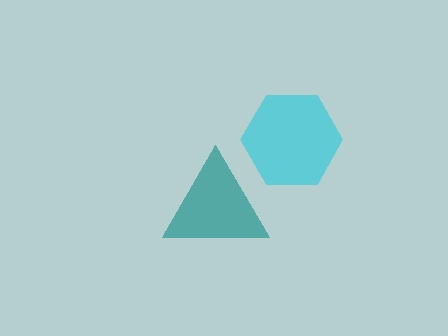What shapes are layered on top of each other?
The layered shapes are: a cyan hexagon, a teal triangle.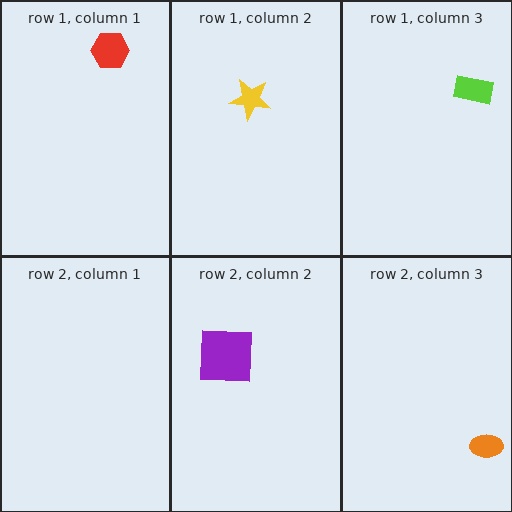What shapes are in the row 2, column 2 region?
The purple square.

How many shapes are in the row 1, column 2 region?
1.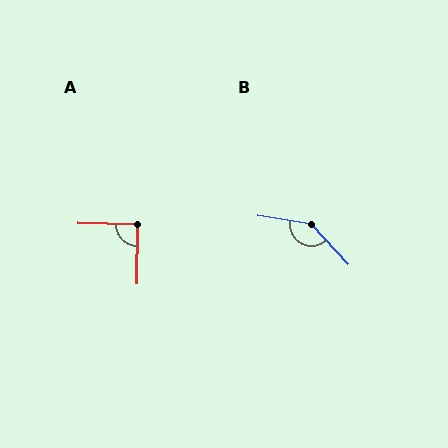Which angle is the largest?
B, at approximately 141 degrees.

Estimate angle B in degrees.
Approximately 141 degrees.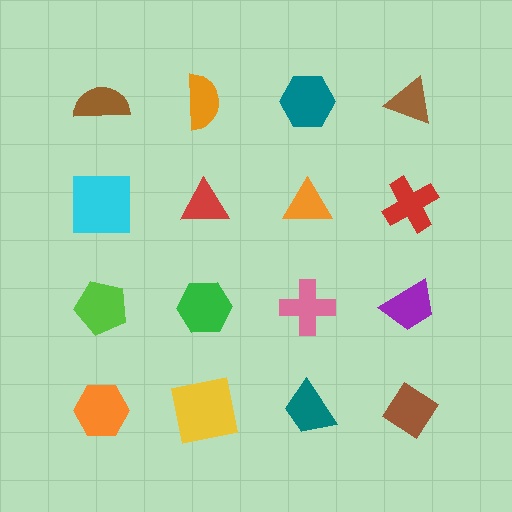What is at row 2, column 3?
An orange triangle.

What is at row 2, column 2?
A red triangle.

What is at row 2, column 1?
A cyan square.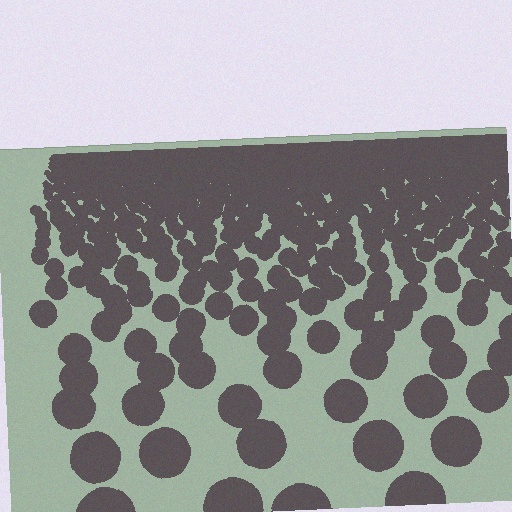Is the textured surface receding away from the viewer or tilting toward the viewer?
The surface is receding away from the viewer. Texture elements get smaller and denser toward the top.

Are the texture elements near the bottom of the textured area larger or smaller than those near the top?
Larger. Near the bottom, elements are closer to the viewer and appear at a bigger on-screen size.